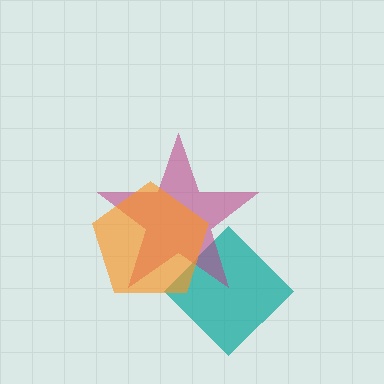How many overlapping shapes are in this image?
There are 3 overlapping shapes in the image.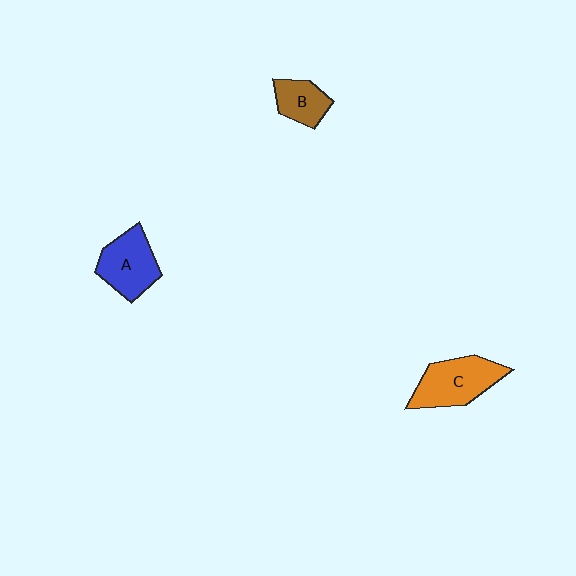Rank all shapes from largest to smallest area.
From largest to smallest: C (orange), A (blue), B (brown).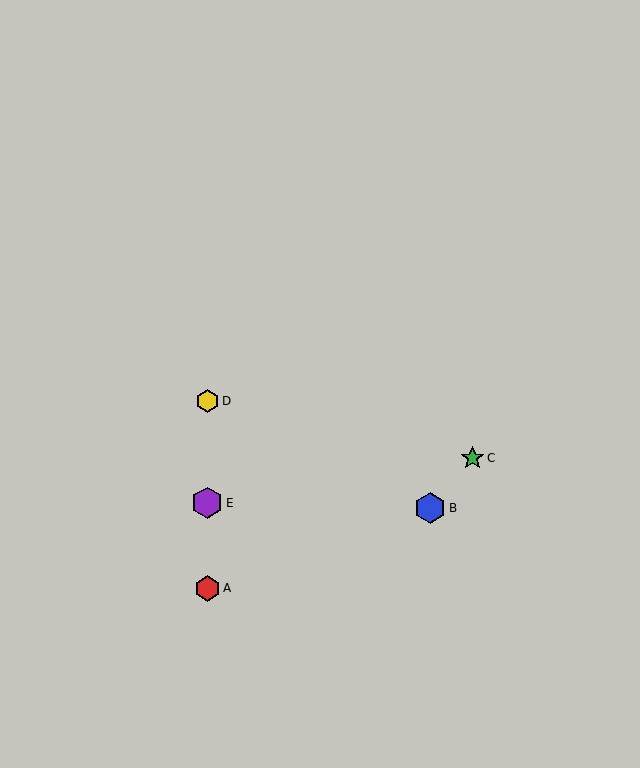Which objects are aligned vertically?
Objects A, D, E are aligned vertically.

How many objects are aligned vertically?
3 objects (A, D, E) are aligned vertically.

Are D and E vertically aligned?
Yes, both are at x≈207.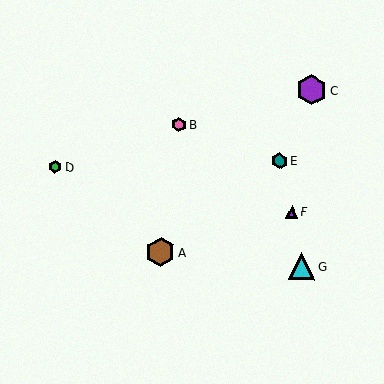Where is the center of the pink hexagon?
The center of the pink hexagon is at (179, 124).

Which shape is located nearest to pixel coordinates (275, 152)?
The teal hexagon (labeled E) at (279, 161) is nearest to that location.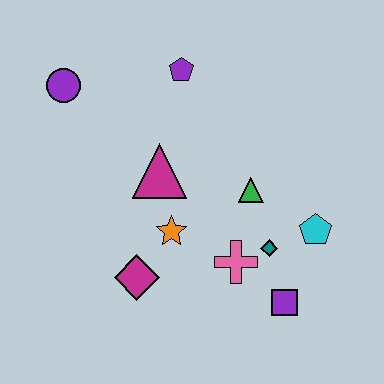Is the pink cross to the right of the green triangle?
No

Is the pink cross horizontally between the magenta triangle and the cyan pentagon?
Yes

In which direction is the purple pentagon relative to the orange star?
The purple pentagon is above the orange star.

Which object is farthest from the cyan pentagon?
The purple circle is farthest from the cyan pentagon.